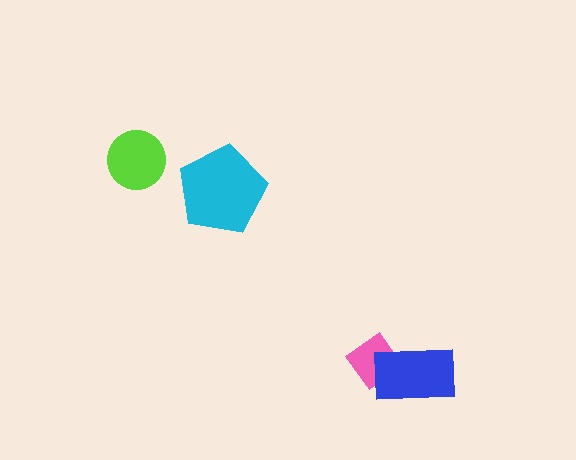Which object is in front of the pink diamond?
The blue rectangle is in front of the pink diamond.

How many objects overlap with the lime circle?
0 objects overlap with the lime circle.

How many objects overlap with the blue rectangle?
1 object overlaps with the blue rectangle.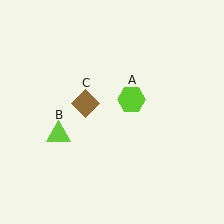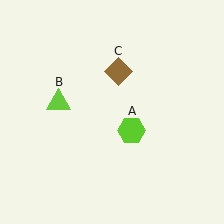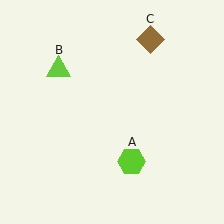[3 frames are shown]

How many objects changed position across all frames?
3 objects changed position: lime hexagon (object A), lime triangle (object B), brown diamond (object C).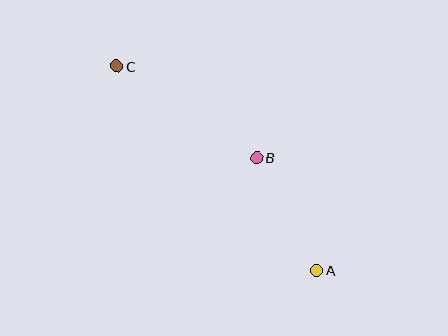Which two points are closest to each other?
Points A and B are closest to each other.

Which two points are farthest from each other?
Points A and C are farthest from each other.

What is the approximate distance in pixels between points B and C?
The distance between B and C is approximately 167 pixels.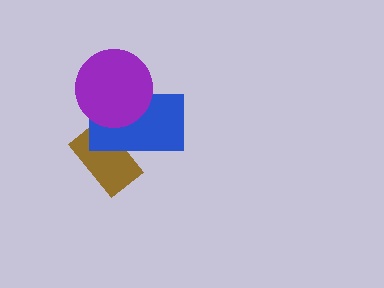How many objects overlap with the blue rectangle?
2 objects overlap with the blue rectangle.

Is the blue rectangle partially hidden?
Yes, it is partially covered by another shape.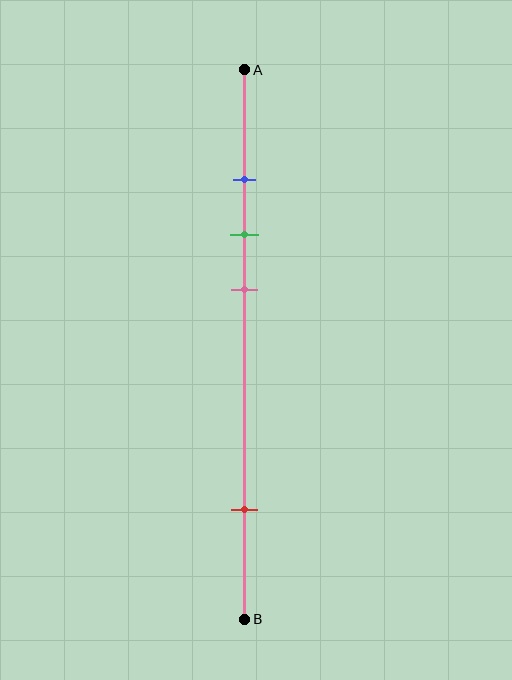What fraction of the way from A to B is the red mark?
The red mark is approximately 80% (0.8) of the way from A to B.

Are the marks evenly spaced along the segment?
No, the marks are not evenly spaced.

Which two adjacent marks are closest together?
The blue and green marks are the closest adjacent pair.